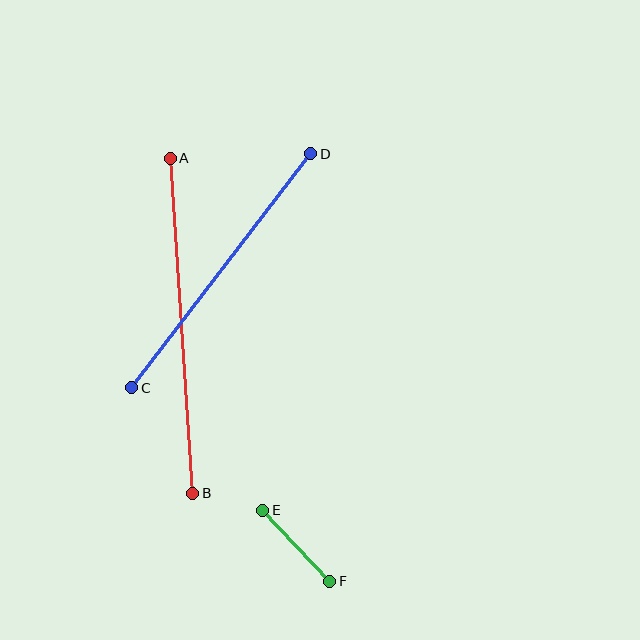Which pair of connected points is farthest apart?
Points A and B are farthest apart.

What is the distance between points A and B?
The distance is approximately 336 pixels.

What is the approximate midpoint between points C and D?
The midpoint is at approximately (221, 271) pixels.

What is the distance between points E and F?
The distance is approximately 98 pixels.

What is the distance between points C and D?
The distance is approximately 295 pixels.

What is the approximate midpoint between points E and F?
The midpoint is at approximately (296, 546) pixels.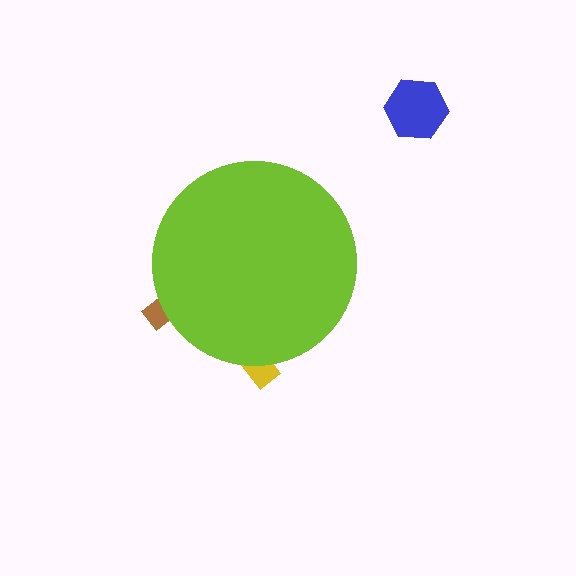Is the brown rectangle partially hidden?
Yes, the brown rectangle is partially hidden behind the lime circle.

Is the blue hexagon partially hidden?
No, the blue hexagon is fully visible.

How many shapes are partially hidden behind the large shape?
2 shapes are partially hidden.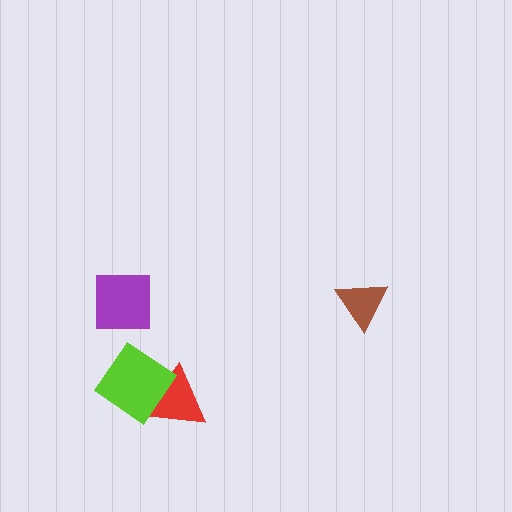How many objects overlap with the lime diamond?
1 object overlaps with the lime diamond.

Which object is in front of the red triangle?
The lime diamond is in front of the red triangle.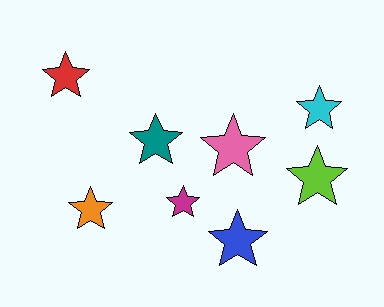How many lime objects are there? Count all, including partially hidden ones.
There is 1 lime object.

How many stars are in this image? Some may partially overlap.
There are 8 stars.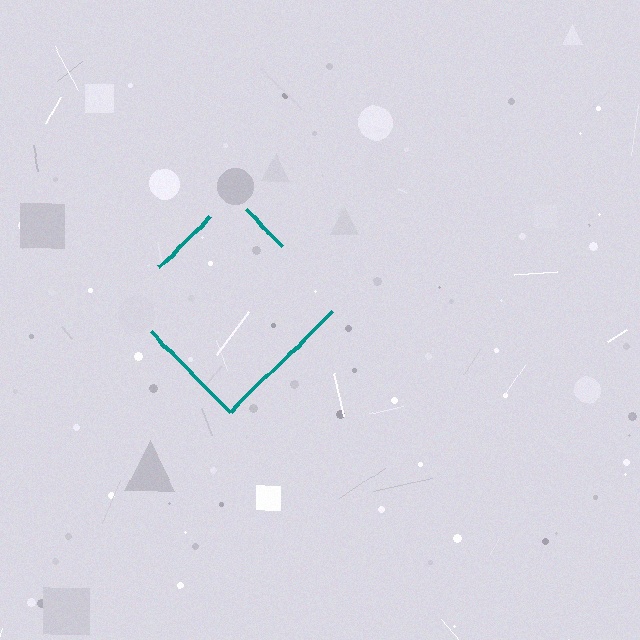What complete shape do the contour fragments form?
The contour fragments form a diamond.